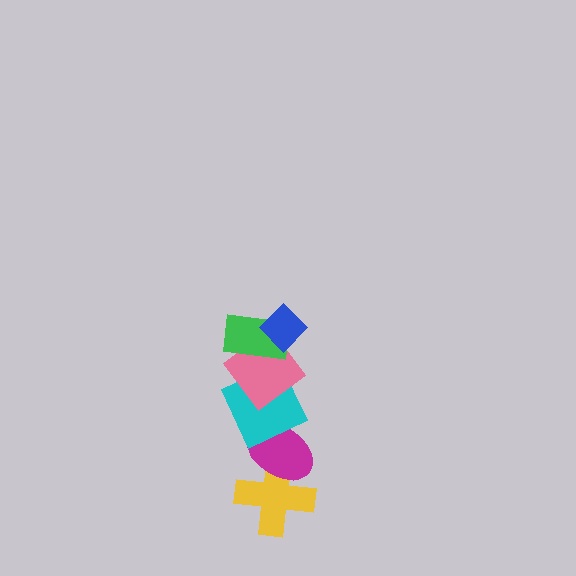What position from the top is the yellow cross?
The yellow cross is 6th from the top.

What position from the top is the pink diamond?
The pink diamond is 3rd from the top.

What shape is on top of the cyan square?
The pink diamond is on top of the cyan square.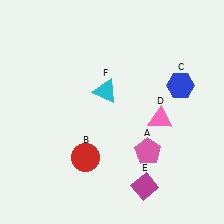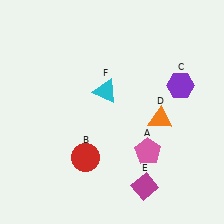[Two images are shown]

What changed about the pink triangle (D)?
In Image 1, D is pink. In Image 2, it changed to orange.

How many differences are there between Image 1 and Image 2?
There are 2 differences between the two images.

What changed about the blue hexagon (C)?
In Image 1, C is blue. In Image 2, it changed to purple.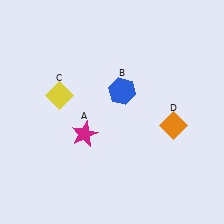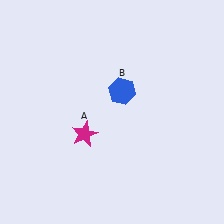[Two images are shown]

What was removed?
The orange diamond (D), the yellow diamond (C) were removed in Image 2.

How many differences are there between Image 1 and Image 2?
There are 2 differences between the two images.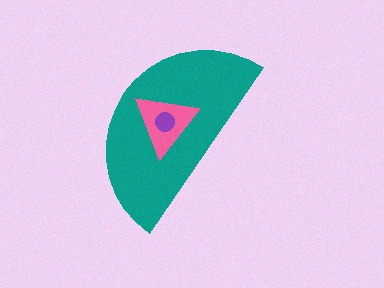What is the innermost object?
The purple circle.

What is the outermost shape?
The teal semicircle.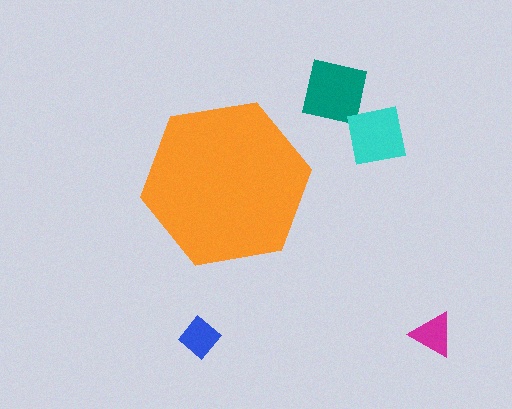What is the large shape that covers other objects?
An orange hexagon.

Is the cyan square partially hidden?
No, the cyan square is fully visible.